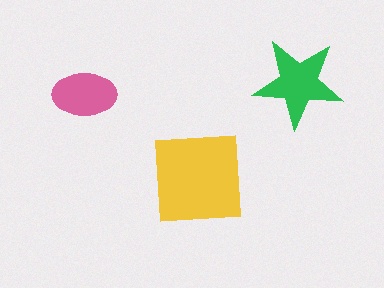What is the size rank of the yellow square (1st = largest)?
1st.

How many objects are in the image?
There are 3 objects in the image.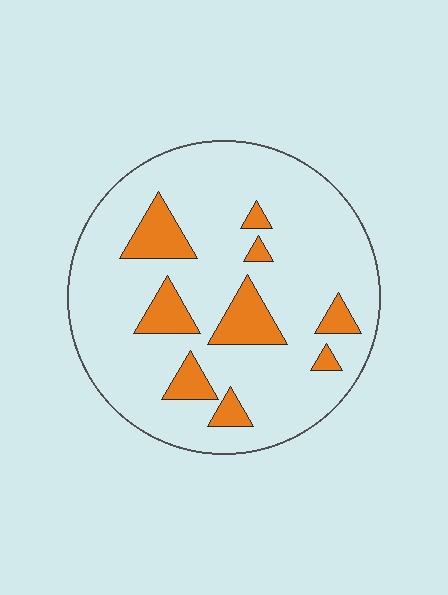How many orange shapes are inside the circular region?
9.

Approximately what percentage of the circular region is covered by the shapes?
Approximately 15%.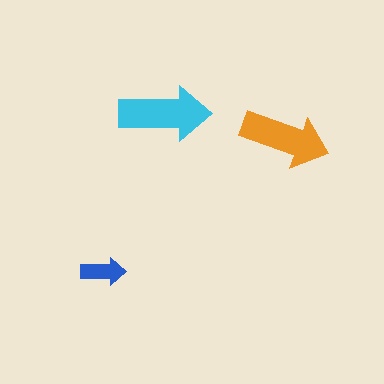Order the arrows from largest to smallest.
the cyan one, the orange one, the blue one.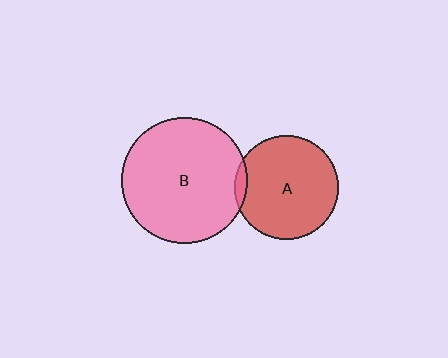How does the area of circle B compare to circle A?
Approximately 1.5 times.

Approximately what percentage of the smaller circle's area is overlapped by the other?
Approximately 5%.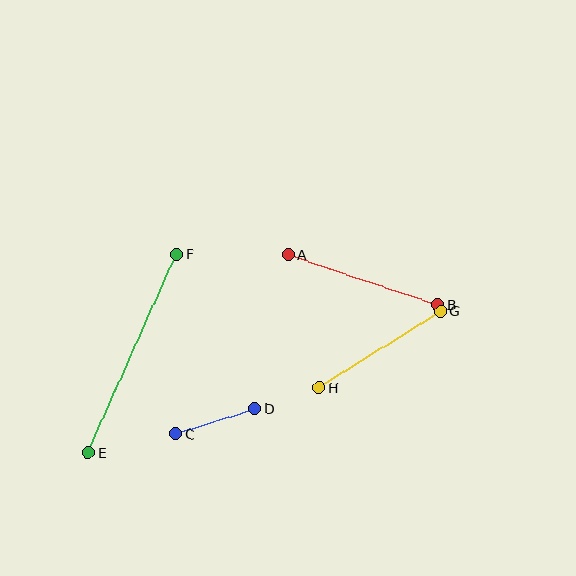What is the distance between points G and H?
The distance is approximately 144 pixels.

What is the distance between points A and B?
The distance is approximately 158 pixels.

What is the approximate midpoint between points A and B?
The midpoint is at approximately (363, 280) pixels.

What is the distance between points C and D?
The distance is approximately 82 pixels.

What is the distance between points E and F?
The distance is approximately 217 pixels.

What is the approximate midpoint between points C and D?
The midpoint is at approximately (215, 421) pixels.